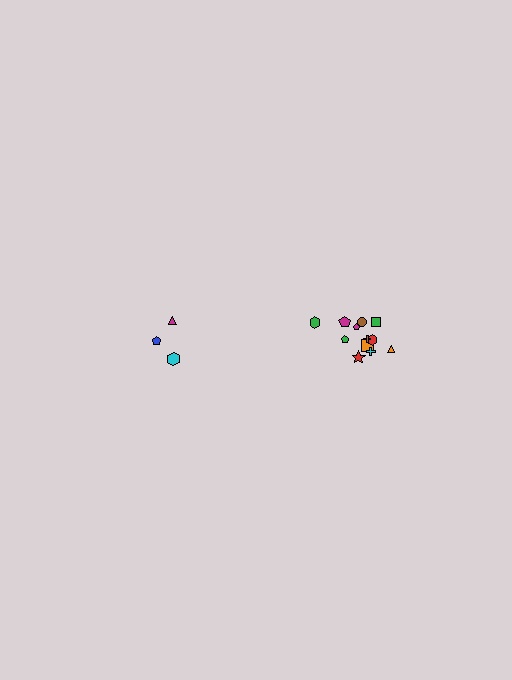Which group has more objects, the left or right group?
The right group.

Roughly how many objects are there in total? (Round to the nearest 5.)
Roughly 15 objects in total.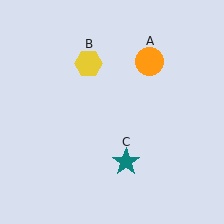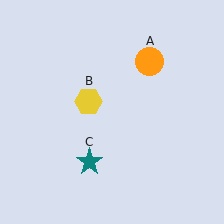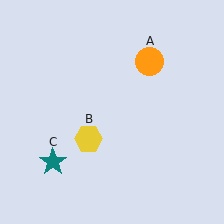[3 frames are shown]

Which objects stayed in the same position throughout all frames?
Orange circle (object A) remained stationary.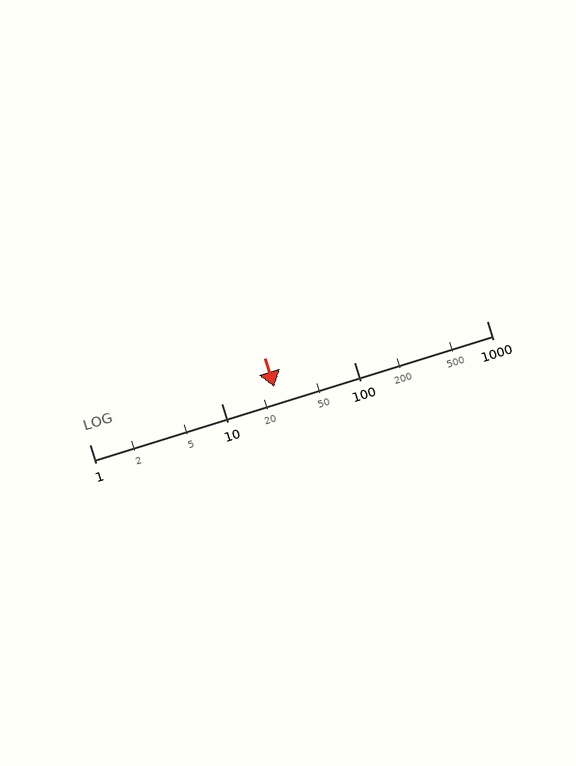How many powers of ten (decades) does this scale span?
The scale spans 3 decades, from 1 to 1000.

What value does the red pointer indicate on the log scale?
The pointer indicates approximately 25.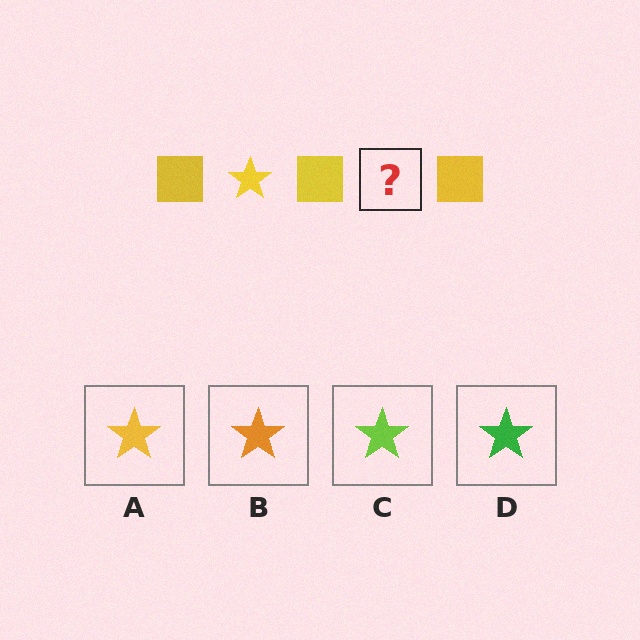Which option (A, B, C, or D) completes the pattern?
A.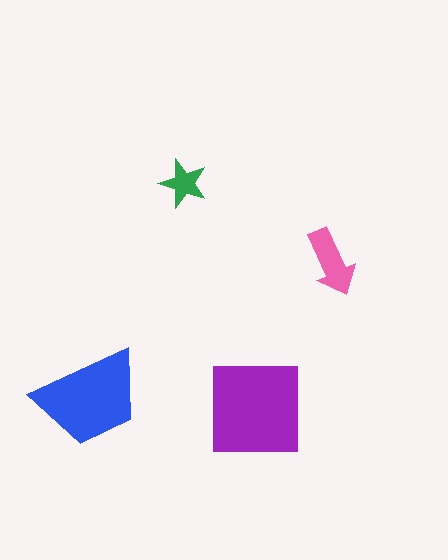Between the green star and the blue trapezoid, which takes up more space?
The blue trapezoid.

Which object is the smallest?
The green star.